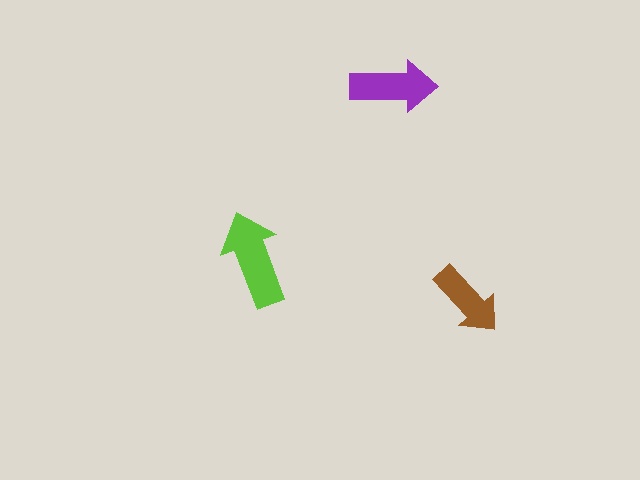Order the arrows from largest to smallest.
the lime one, the purple one, the brown one.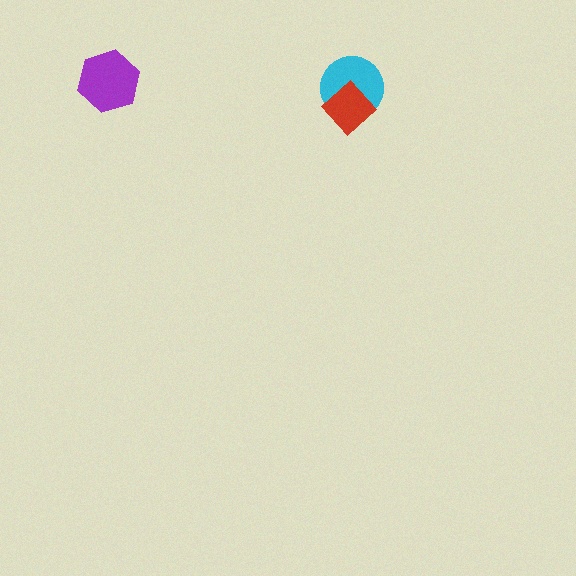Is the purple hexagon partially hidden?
No, no other shape covers it.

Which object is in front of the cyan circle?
The red diamond is in front of the cyan circle.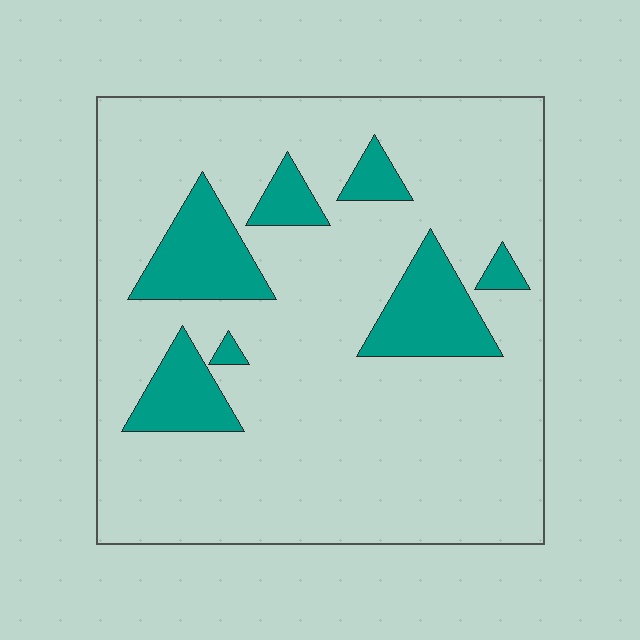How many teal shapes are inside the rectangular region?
7.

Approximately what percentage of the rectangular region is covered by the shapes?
Approximately 15%.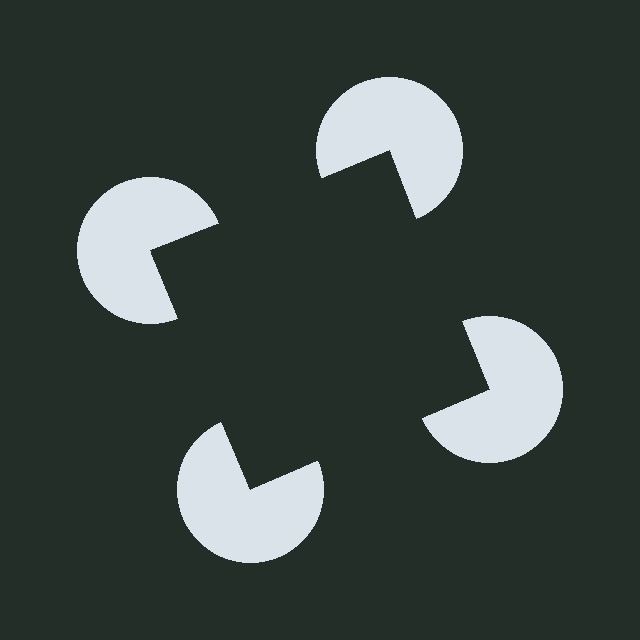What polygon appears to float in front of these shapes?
An illusory square — its edges are inferred from the aligned wedge cuts in the pac-man discs, not physically drawn.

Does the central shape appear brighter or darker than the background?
It typically appears slightly darker than the background, even though no actual brightness change is drawn.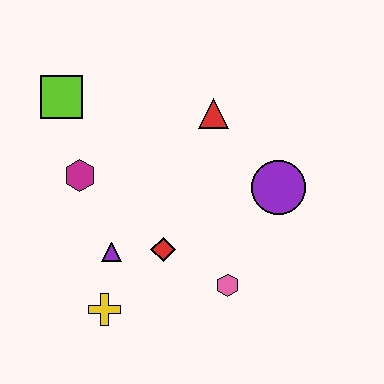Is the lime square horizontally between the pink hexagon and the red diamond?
No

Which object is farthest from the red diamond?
The lime square is farthest from the red diamond.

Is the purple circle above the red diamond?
Yes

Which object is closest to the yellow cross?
The purple triangle is closest to the yellow cross.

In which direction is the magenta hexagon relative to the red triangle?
The magenta hexagon is to the left of the red triangle.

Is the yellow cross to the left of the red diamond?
Yes